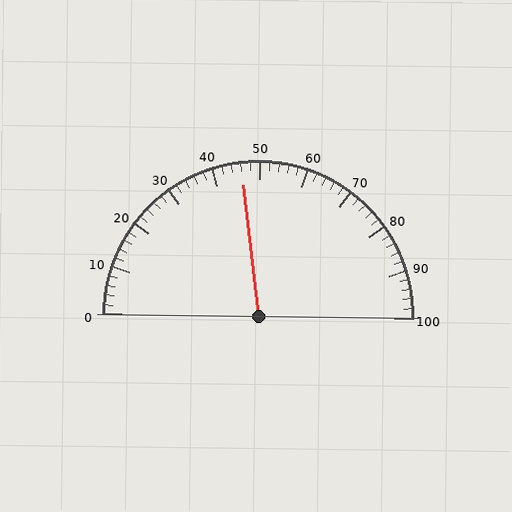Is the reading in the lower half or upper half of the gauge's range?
The reading is in the lower half of the range (0 to 100).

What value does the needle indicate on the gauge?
The needle indicates approximately 46.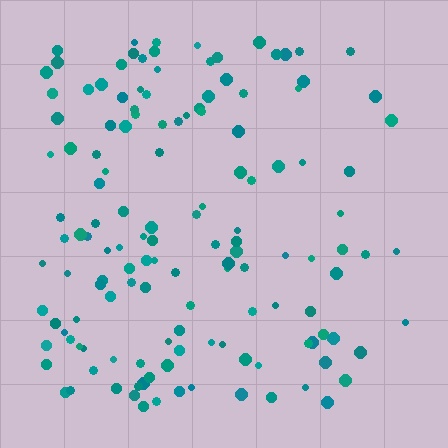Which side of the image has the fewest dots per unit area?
The right.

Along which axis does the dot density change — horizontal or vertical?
Horizontal.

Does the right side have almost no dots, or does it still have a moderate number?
Still a moderate number, just noticeably fewer than the left.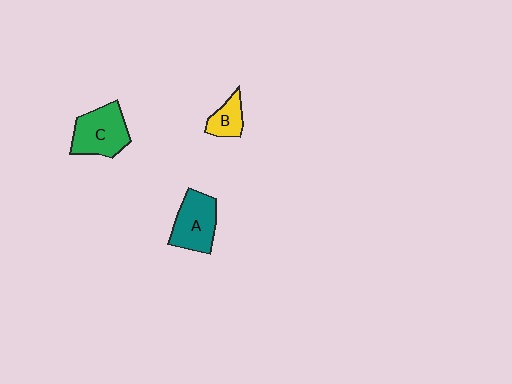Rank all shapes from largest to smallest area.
From largest to smallest: C (green), A (teal), B (yellow).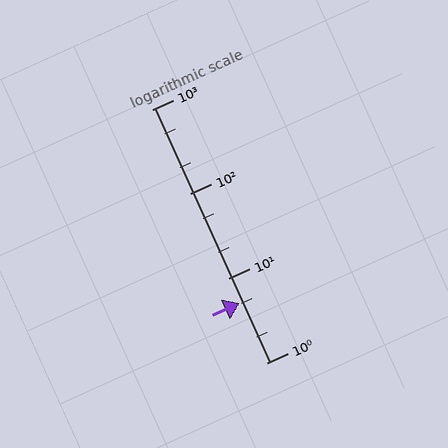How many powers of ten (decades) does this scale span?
The scale spans 3 decades, from 1 to 1000.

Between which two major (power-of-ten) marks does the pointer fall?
The pointer is between 1 and 10.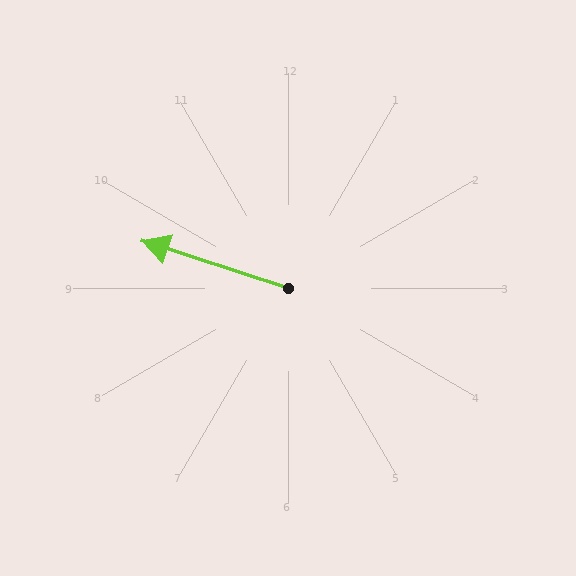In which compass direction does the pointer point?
West.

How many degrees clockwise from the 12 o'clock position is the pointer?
Approximately 288 degrees.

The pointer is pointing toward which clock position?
Roughly 10 o'clock.